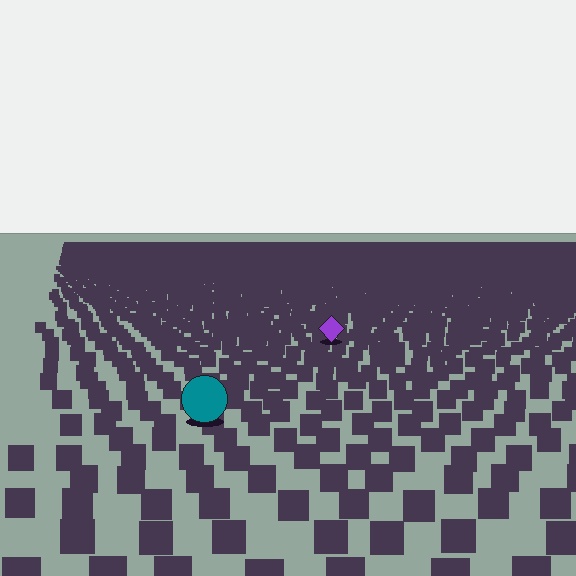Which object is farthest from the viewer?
The purple diamond is farthest from the viewer. It appears smaller and the ground texture around it is denser.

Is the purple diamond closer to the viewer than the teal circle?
No. The teal circle is closer — you can tell from the texture gradient: the ground texture is coarser near it.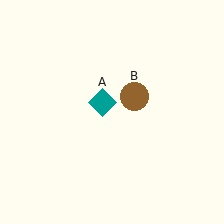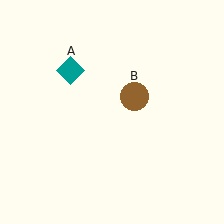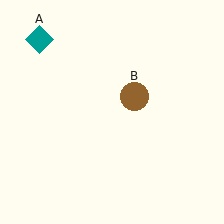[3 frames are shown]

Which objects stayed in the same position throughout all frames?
Brown circle (object B) remained stationary.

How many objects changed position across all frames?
1 object changed position: teal diamond (object A).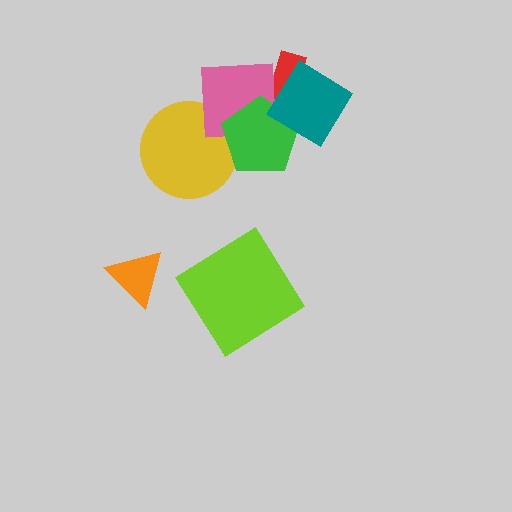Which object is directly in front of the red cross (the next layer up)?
The pink square is directly in front of the red cross.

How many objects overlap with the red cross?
3 objects overlap with the red cross.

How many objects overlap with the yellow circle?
2 objects overlap with the yellow circle.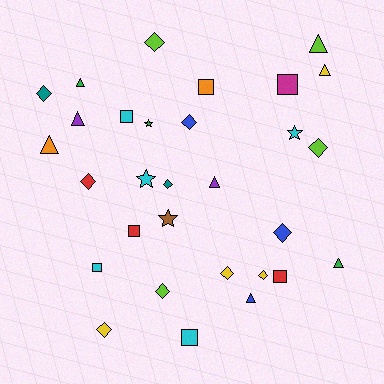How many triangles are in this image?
There are 8 triangles.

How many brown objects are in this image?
There is 1 brown object.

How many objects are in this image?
There are 30 objects.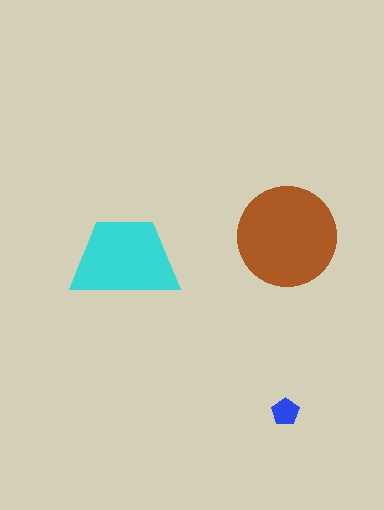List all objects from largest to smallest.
The brown circle, the cyan trapezoid, the blue pentagon.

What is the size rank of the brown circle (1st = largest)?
1st.